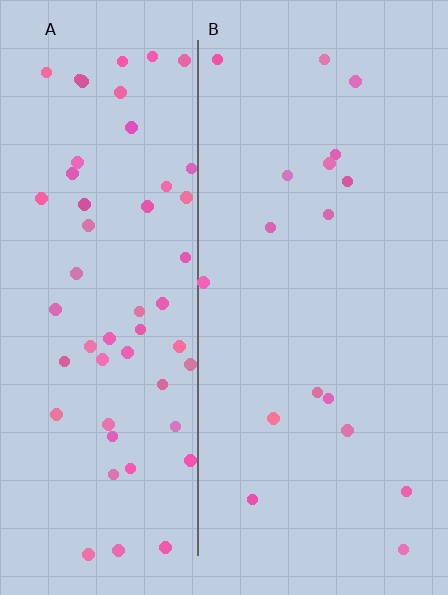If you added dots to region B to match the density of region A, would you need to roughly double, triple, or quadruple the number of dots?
Approximately triple.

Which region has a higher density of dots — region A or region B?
A (the left).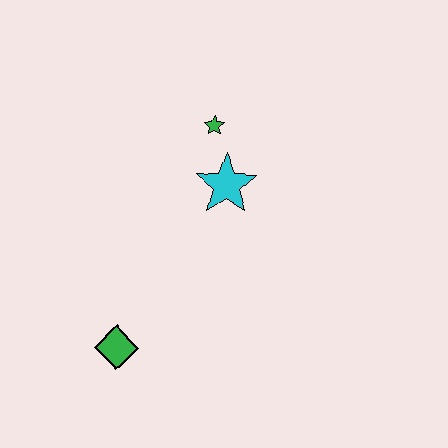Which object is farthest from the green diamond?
The green star is farthest from the green diamond.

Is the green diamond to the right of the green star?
No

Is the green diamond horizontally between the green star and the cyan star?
No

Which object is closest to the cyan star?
The green star is closest to the cyan star.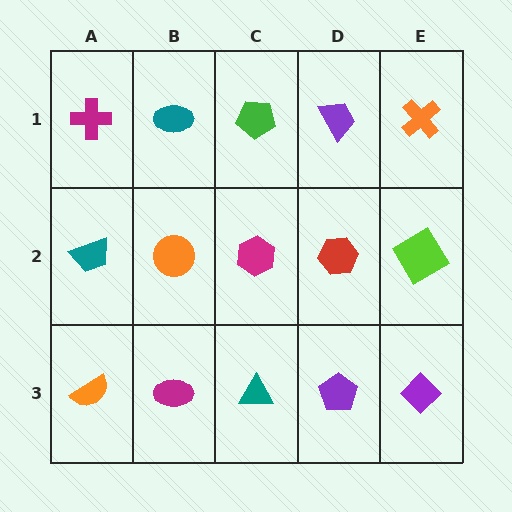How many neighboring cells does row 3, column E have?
2.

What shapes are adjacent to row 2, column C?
A green pentagon (row 1, column C), a teal triangle (row 3, column C), an orange circle (row 2, column B), a red hexagon (row 2, column D).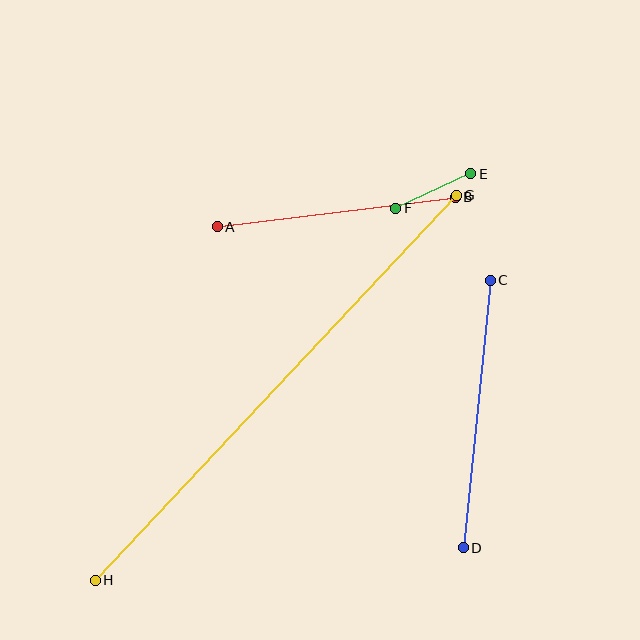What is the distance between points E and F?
The distance is approximately 83 pixels.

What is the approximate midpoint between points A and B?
The midpoint is at approximately (336, 212) pixels.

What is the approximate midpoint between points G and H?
The midpoint is at approximately (276, 388) pixels.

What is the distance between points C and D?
The distance is approximately 269 pixels.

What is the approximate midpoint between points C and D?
The midpoint is at approximately (477, 414) pixels.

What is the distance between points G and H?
The distance is approximately 528 pixels.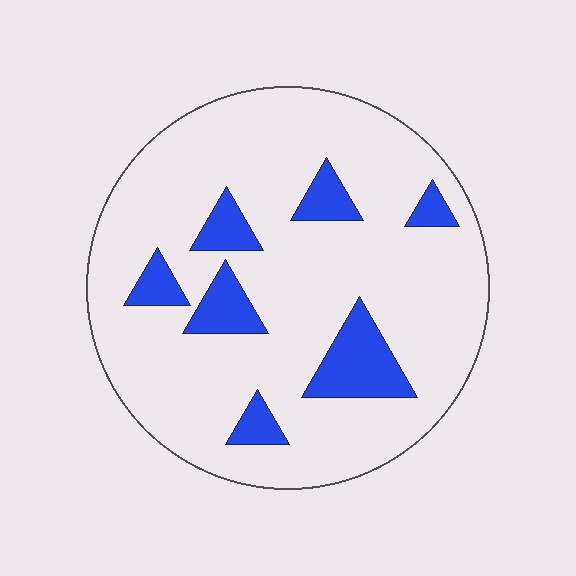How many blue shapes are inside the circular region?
7.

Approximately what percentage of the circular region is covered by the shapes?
Approximately 15%.